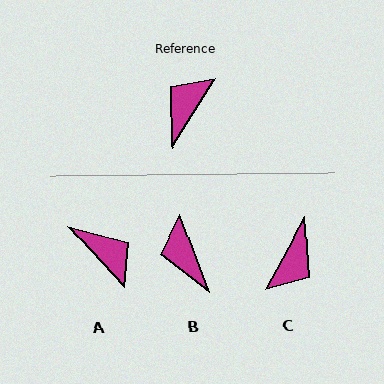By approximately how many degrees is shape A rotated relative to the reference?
Approximately 105 degrees clockwise.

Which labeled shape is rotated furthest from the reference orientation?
C, about 176 degrees away.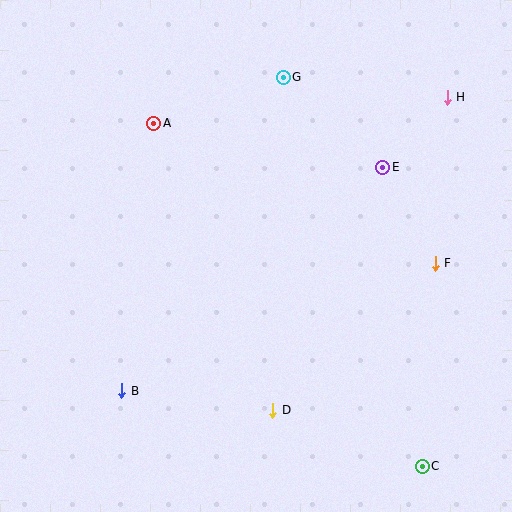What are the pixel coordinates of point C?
Point C is at (422, 466).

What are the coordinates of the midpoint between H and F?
The midpoint between H and F is at (441, 180).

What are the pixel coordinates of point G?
Point G is at (283, 77).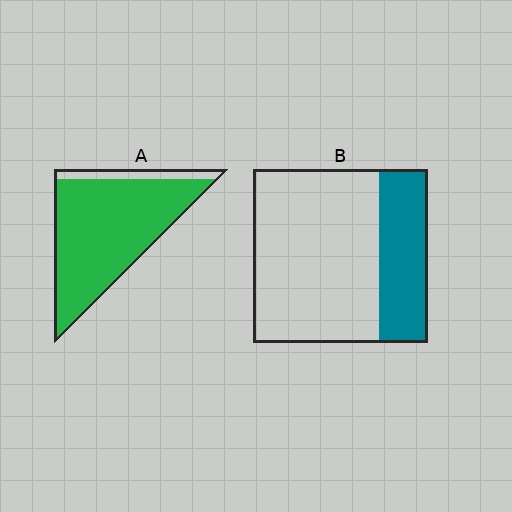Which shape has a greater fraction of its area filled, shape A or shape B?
Shape A.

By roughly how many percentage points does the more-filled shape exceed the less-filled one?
By roughly 60 percentage points (A over B).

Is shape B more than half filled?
No.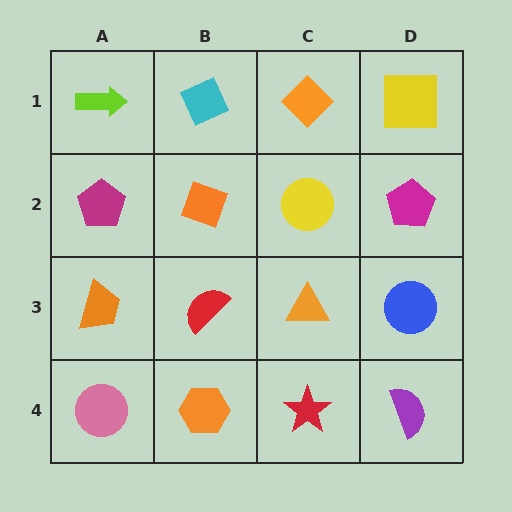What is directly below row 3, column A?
A pink circle.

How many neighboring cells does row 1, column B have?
3.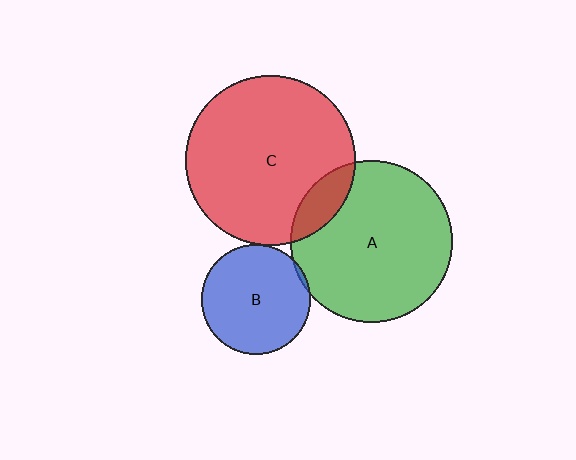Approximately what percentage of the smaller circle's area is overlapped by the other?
Approximately 10%.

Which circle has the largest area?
Circle C (red).